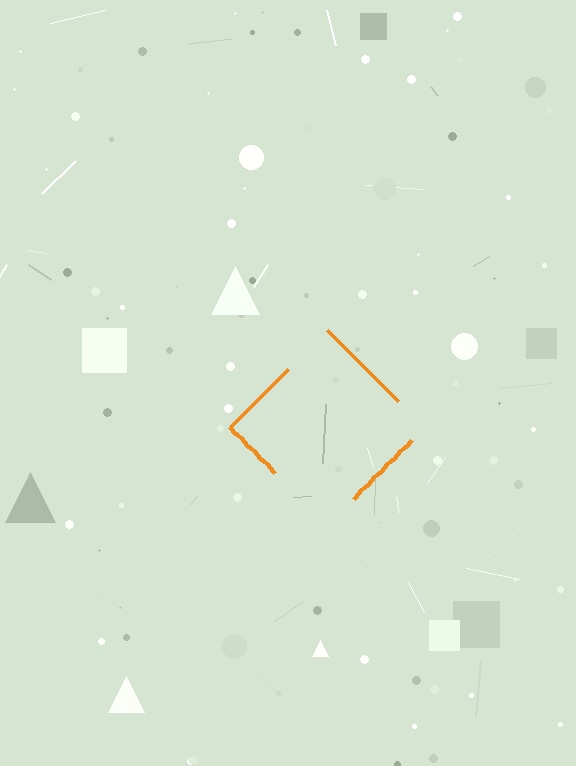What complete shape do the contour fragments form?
The contour fragments form a diamond.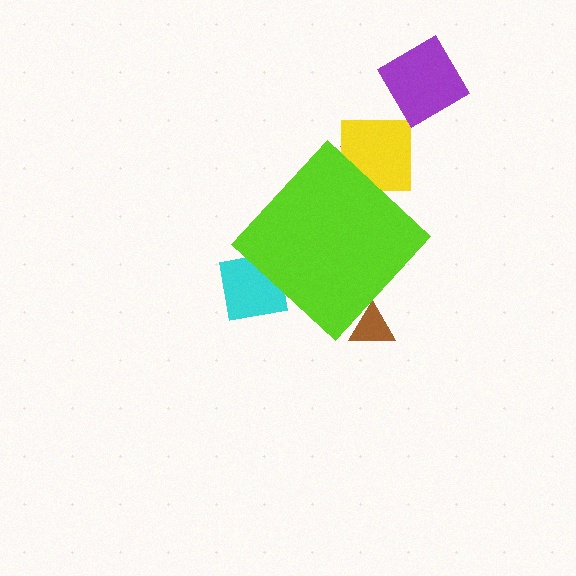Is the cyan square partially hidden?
Yes, the cyan square is partially hidden behind the lime diamond.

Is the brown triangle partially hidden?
Yes, the brown triangle is partially hidden behind the lime diamond.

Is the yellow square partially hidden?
Yes, the yellow square is partially hidden behind the lime diamond.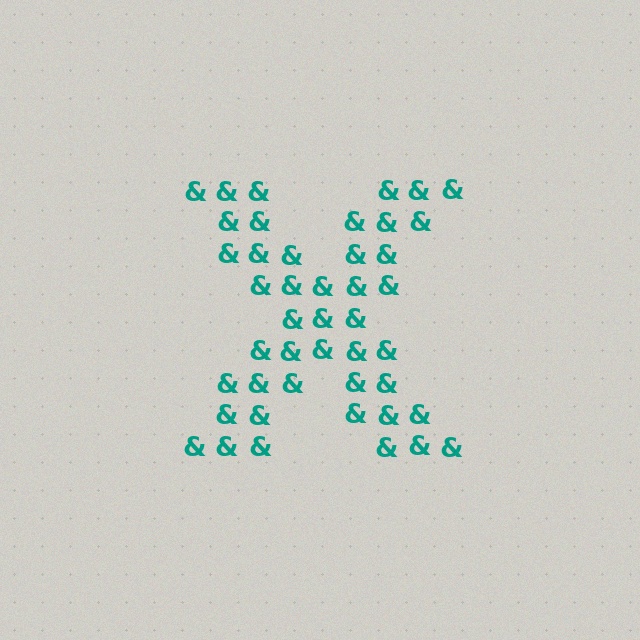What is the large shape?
The large shape is the letter X.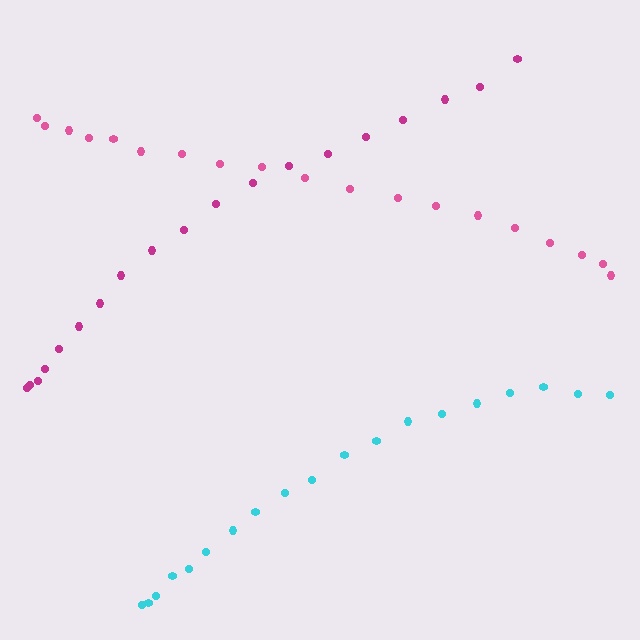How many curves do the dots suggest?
There are 3 distinct paths.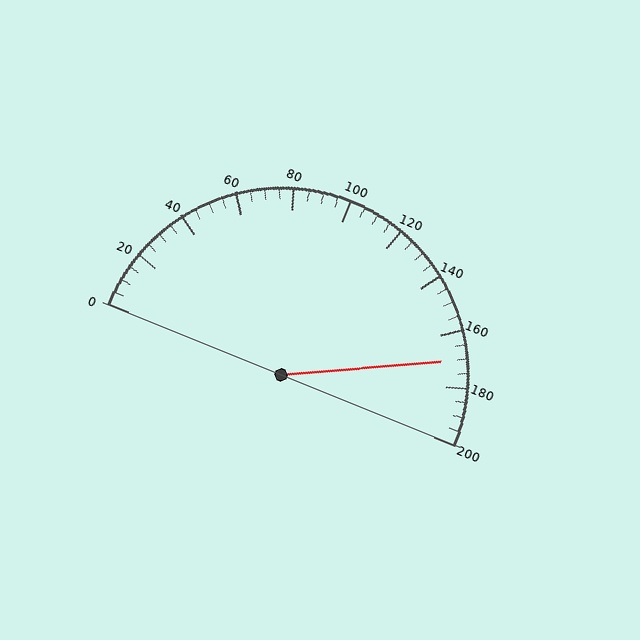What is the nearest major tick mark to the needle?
The nearest major tick mark is 160.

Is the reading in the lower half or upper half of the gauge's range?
The reading is in the upper half of the range (0 to 200).